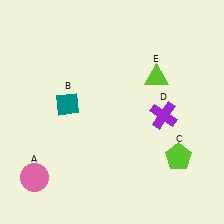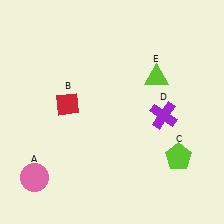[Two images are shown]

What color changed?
The diamond (B) changed from teal in Image 1 to red in Image 2.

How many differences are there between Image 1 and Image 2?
There is 1 difference between the two images.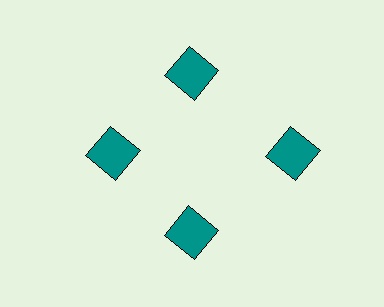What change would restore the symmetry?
The symmetry would be restored by moving it inward, back onto the ring so that all 4 squares sit at equal angles and equal distance from the center.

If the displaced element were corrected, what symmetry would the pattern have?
It would have 4-fold rotational symmetry — the pattern would map onto itself every 90 degrees.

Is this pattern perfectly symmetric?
No. The 4 teal squares are arranged in a ring, but one element near the 3 o'clock position is pushed outward from the center, breaking the 4-fold rotational symmetry.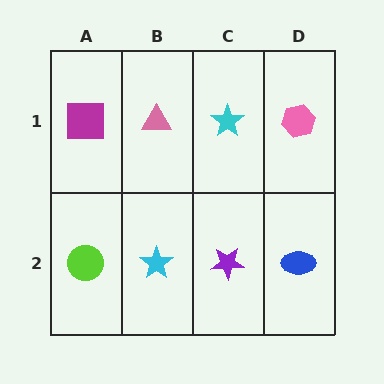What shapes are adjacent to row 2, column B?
A pink triangle (row 1, column B), a lime circle (row 2, column A), a purple star (row 2, column C).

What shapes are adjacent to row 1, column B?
A cyan star (row 2, column B), a magenta square (row 1, column A), a cyan star (row 1, column C).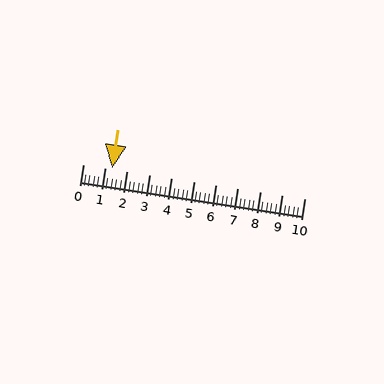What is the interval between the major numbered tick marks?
The major tick marks are spaced 1 units apart.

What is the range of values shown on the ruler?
The ruler shows values from 0 to 10.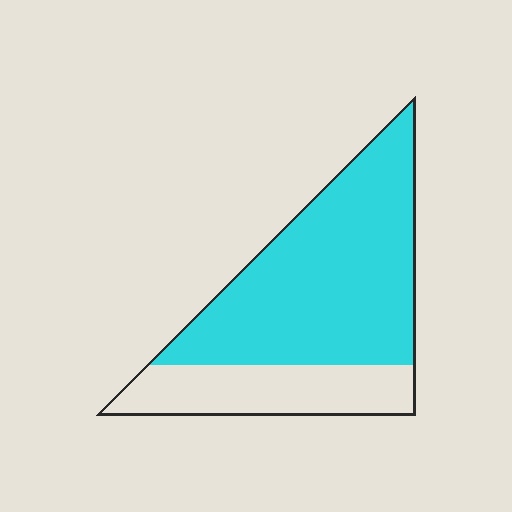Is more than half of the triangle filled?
Yes.